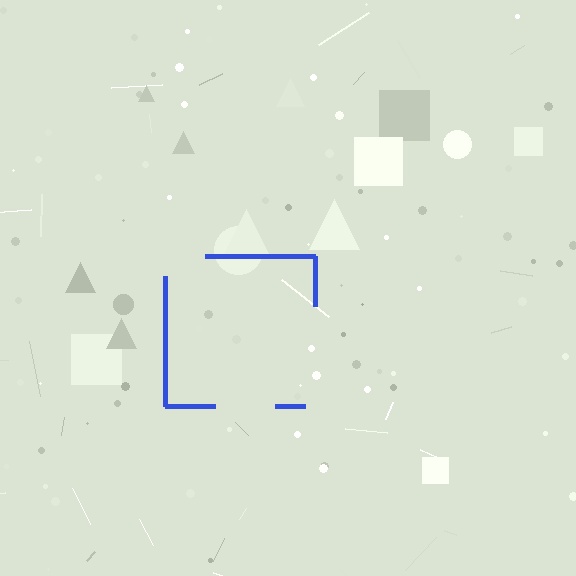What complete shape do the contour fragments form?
The contour fragments form a square.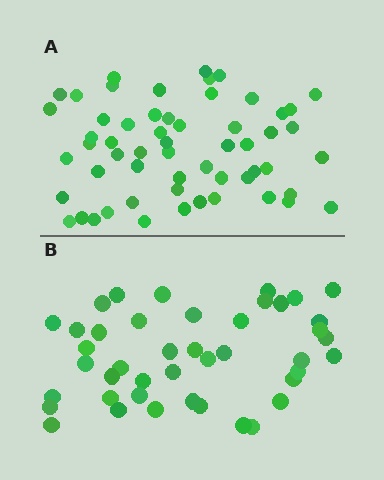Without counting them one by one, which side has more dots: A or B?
Region A (the top region) has more dots.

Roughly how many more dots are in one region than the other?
Region A has approximately 15 more dots than region B.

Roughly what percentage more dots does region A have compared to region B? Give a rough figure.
About 35% more.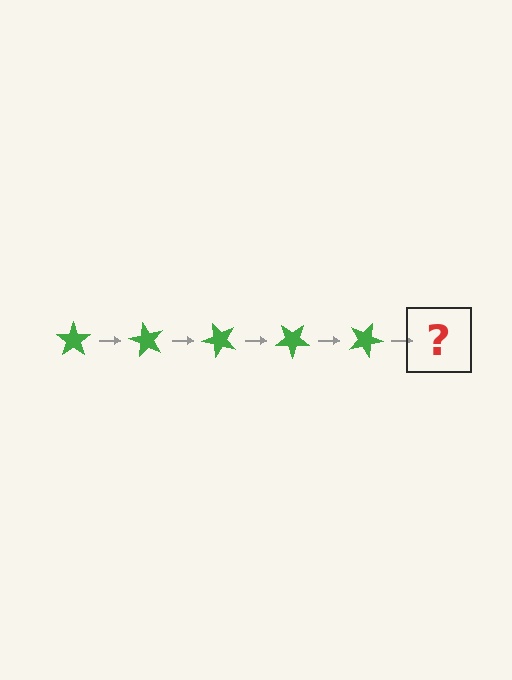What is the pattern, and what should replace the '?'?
The pattern is that the star rotates 60 degrees each step. The '?' should be a green star rotated 300 degrees.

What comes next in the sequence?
The next element should be a green star rotated 300 degrees.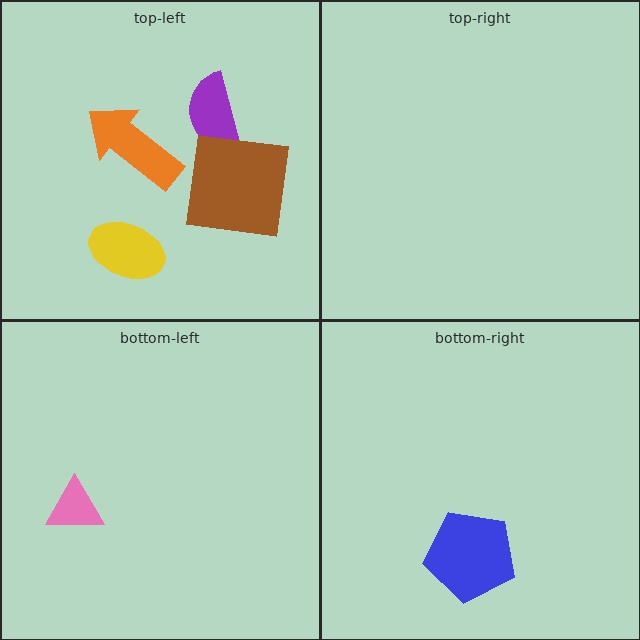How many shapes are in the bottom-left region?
1.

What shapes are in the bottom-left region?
The pink triangle.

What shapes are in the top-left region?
The purple semicircle, the brown square, the yellow ellipse, the orange arrow.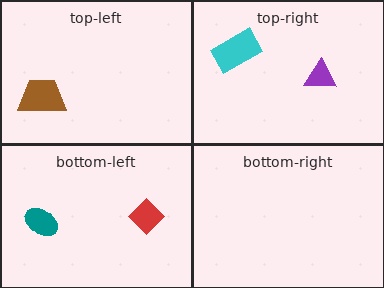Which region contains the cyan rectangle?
The top-right region.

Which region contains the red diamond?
The bottom-left region.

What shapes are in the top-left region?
The brown trapezoid.